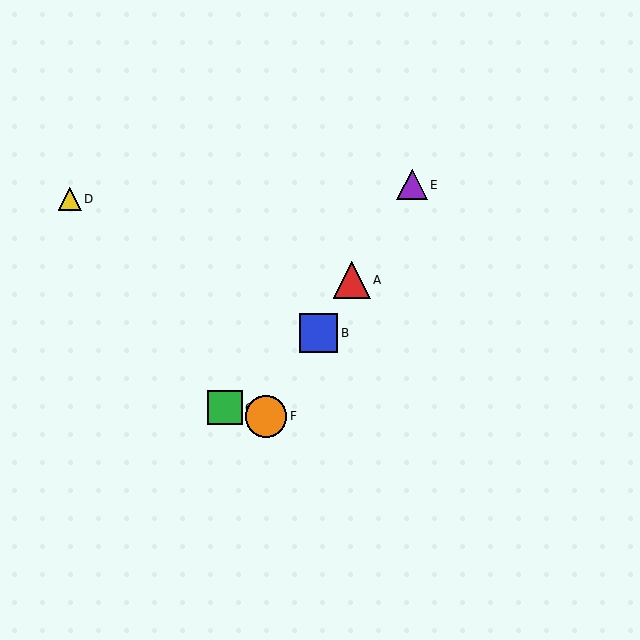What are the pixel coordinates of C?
Object C is at (225, 408).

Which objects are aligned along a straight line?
Objects A, B, E, F are aligned along a straight line.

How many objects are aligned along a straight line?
4 objects (A, B, E, F) are aligned along a straight line.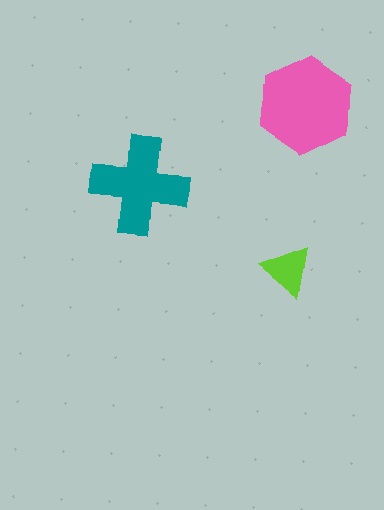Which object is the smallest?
The lime triangle.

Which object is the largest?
The pink hexagon.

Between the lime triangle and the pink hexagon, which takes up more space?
The pink hexagon.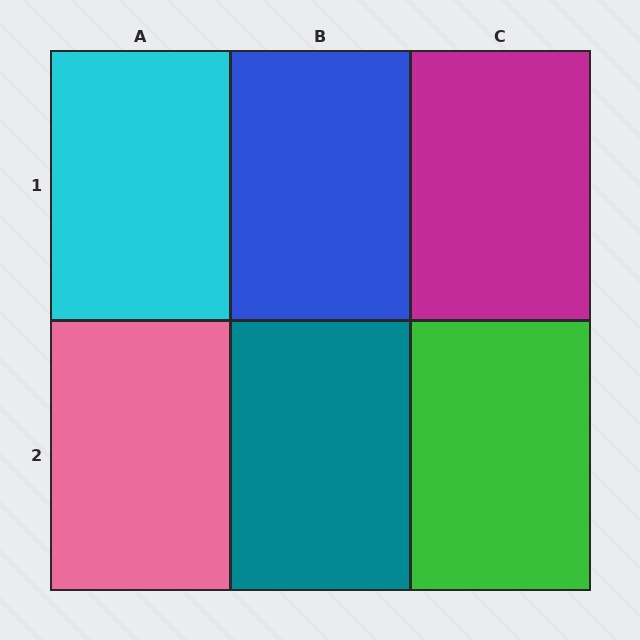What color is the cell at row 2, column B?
Teal.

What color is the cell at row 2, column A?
Pink.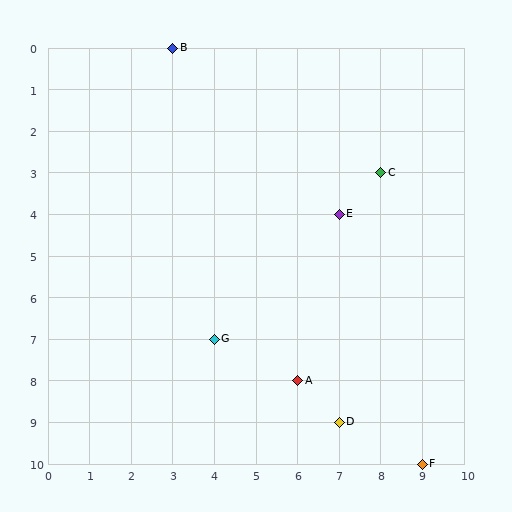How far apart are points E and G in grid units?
Points E and G are 3 columns and 3 rows apart (about 4.2 grid units diagonally).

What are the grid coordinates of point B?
Point B is at grid coordinates (3, 0).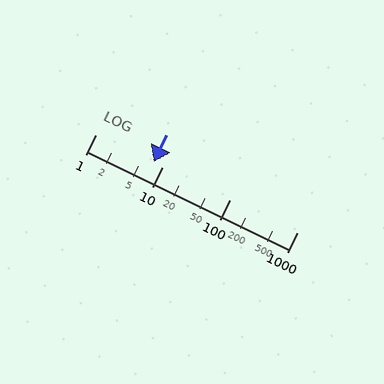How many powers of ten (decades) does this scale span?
The scale spans 3 decades, from 1 to 1000.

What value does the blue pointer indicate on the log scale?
The pointer indicates approximately 7.2.